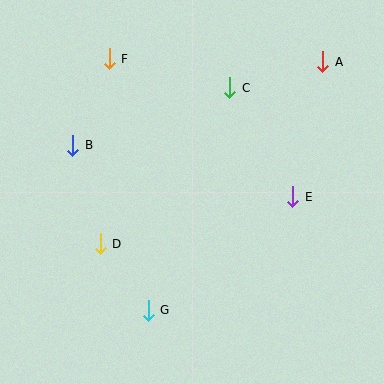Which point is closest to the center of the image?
Point E at (293, 197) is closest to the center.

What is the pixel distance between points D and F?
The distance between D and F is 185 pixels.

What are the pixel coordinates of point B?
Point B is at (73, 145).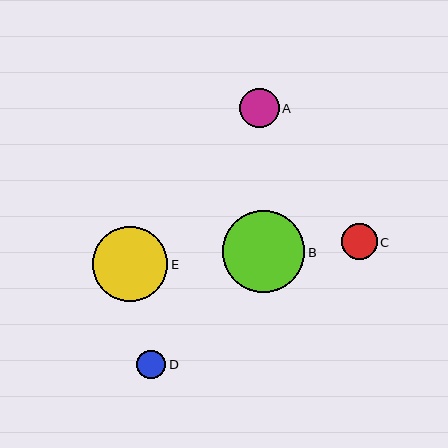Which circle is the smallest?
Circle D is the smallest with a size of approximately 29 pixels.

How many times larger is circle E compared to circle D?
Circle E is approximately 2.6 times the size of circle D.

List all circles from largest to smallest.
From largest to smallest: B, E, A, C, D.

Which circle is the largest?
Circle B is the largest with a size of approximately 82 pixels.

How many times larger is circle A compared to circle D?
Circle A is approximately 1.4 times the size of circle D.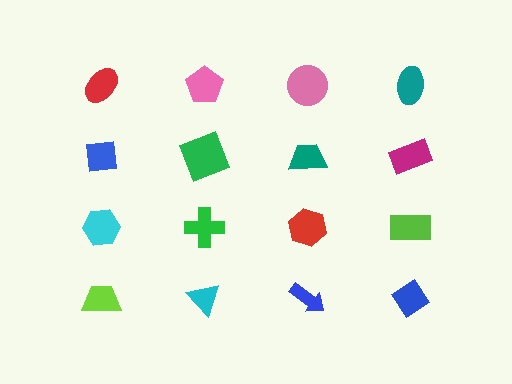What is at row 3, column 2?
A green cross.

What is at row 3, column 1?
A cyan hexagon.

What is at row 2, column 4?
A magenta rectangle.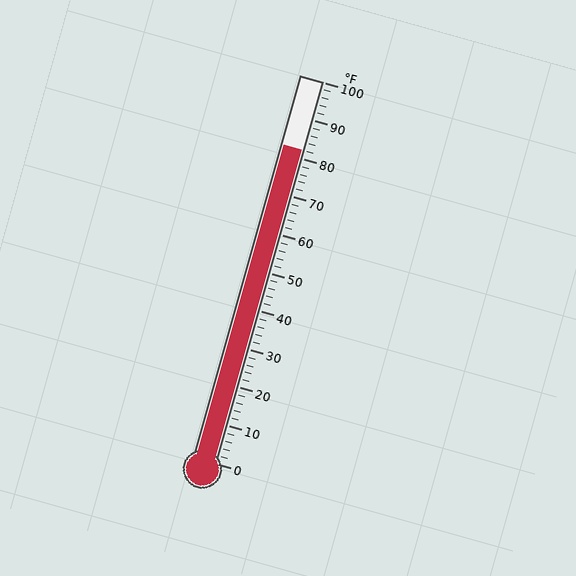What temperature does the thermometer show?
The thermometer shows approximately 82°F.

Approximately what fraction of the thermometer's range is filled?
The thermometer is filled to approximately 80% of its range.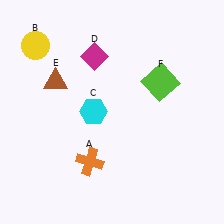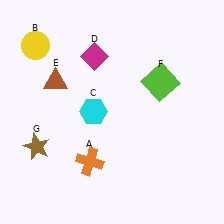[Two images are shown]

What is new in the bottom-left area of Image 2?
A brown star (G) was added in the bottom-left area of Image 2.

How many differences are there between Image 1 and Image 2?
There is 1 difference between the two images.